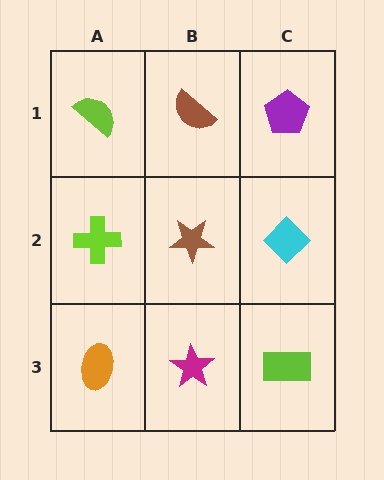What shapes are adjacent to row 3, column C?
A cyan diamond (row 2, column C), a magenta star (row 3, column B).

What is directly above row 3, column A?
A lime cross.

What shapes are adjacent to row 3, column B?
A brown star (row 2, column B), an orange ellipse (row 3, column A), a lime rectangle (row 3, column C).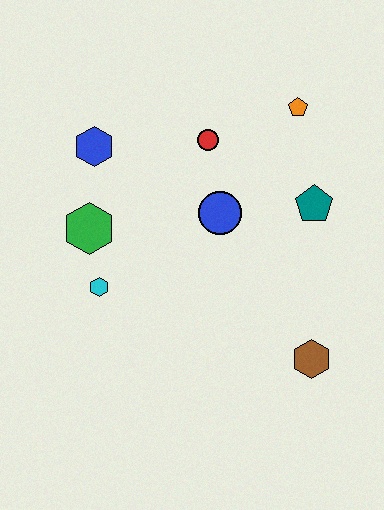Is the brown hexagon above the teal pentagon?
No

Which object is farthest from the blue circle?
The brown hexagon is farthest from the blue circle.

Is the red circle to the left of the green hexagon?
No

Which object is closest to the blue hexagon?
The green hexagon is closest to the blue hexagon.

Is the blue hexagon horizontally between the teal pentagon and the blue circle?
No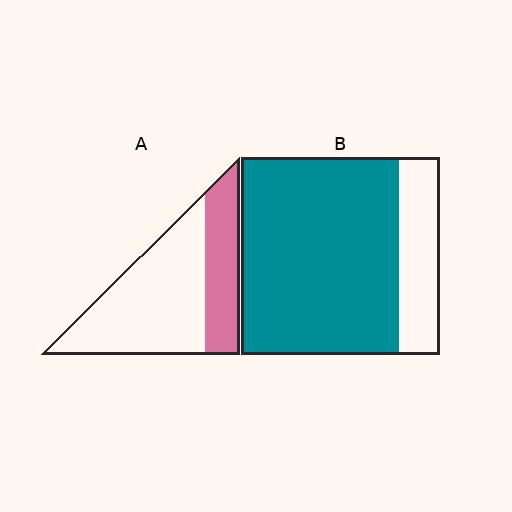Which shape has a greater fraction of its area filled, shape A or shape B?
Shape B.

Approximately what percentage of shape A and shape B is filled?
A is approximately 30% and B is approximately 80%.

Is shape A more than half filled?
No.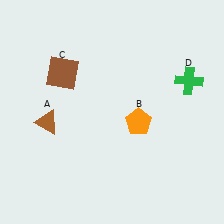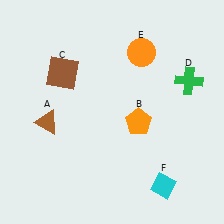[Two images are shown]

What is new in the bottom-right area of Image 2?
A cyan diamond (F) was added in the bottom-right area of Image 2.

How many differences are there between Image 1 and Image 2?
There are 2 differences between the two images.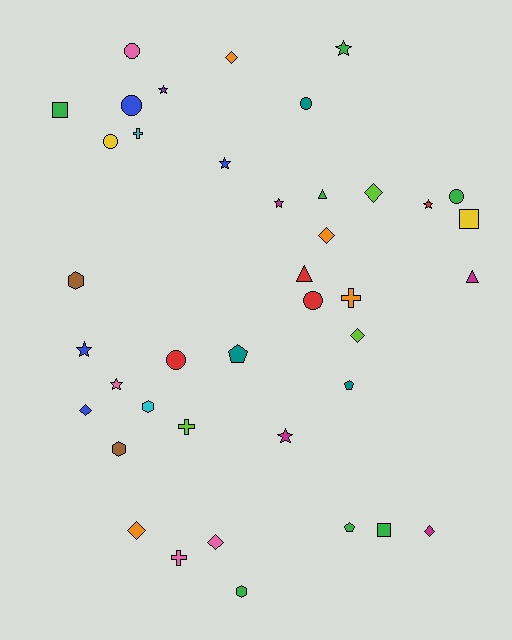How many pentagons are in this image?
There are 3 pentagons.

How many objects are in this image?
There are 40 objects.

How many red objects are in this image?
There are 4 red objects.